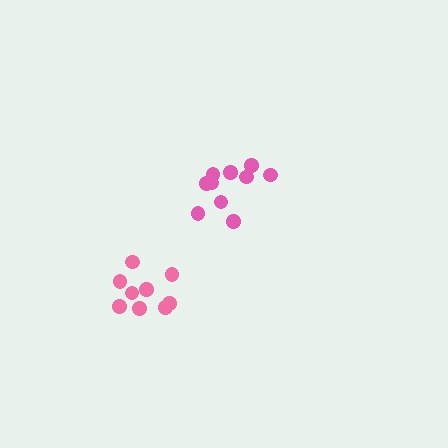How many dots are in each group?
Group 1: 10 dots, Group 2: 9 dots (19 total).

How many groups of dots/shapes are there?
There are 2 groups.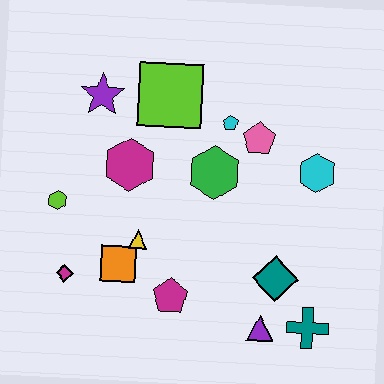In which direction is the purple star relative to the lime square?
The purple star is to the left of the lime square.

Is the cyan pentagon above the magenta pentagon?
Yes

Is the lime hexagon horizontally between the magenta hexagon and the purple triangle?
No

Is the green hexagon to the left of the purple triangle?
Yes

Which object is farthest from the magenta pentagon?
The purple star is farthest from the magenta pentagon.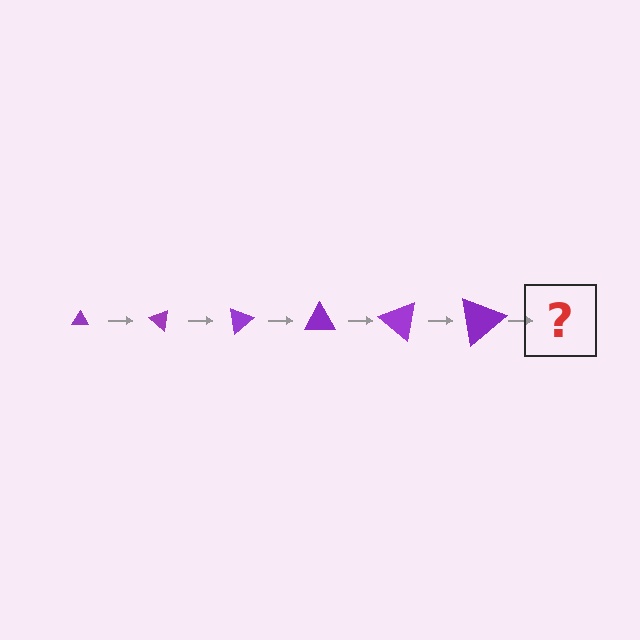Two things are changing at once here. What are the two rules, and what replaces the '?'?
The two rules are that the triangle grows larger each step and it rotates 40 degrees each step. The '?' should be a triangle, larger than the previous one and rotated 240 degrees from the start.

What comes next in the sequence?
The next element should be a triangle, larger than the previous one and rotated 240 degrees from the start.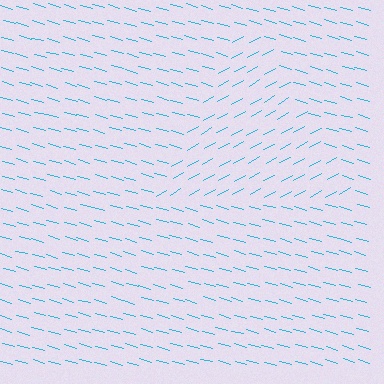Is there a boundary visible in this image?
Yes, there is a texture boundary formed by a change in line orientation.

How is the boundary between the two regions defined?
The boundary is defined purely by a change in line orientation (approximately 45 degrees difference). All lines are the same color and thickness.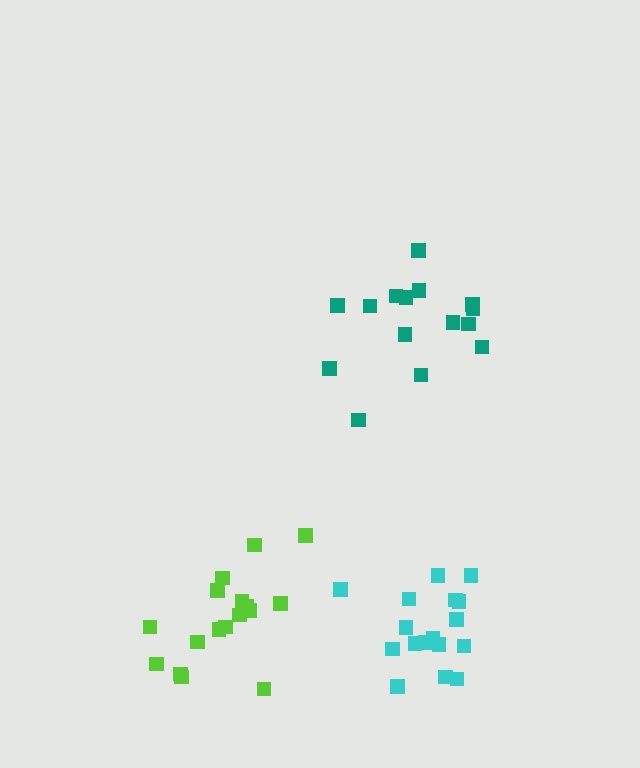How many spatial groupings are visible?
There are 3 spatial groupings.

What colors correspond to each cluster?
The clusters are colored: teal, cyan, lime.